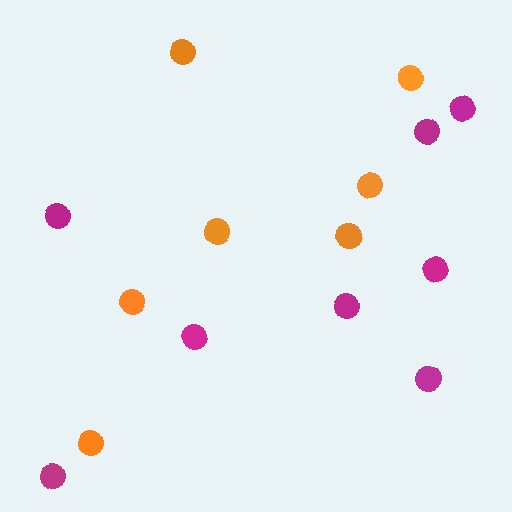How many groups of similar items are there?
There are 2 groups: one group of orange circles (7) and one group of magenta circles (8).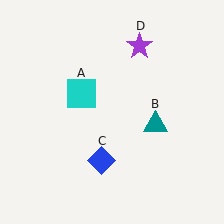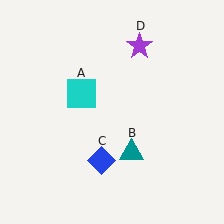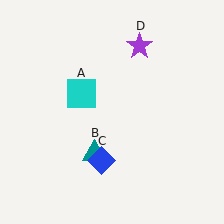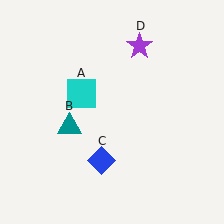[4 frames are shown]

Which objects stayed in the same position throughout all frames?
Cyan square (object A) and blue diamond (object C) and purple star (object D) remained stationary.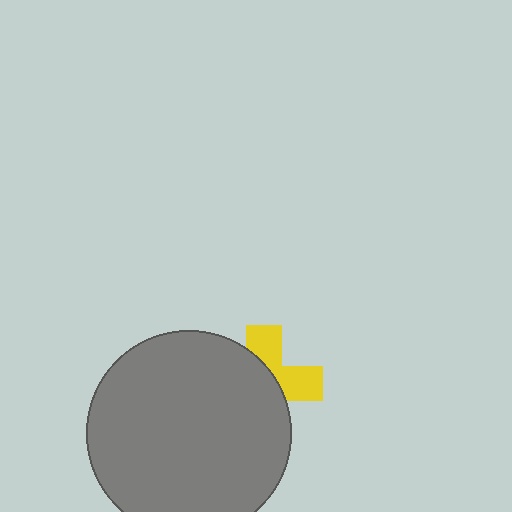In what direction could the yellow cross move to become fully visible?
The yellow cross could move right. That would shift it out from behind the gray circle entirely.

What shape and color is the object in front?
The object in front is a gray circle.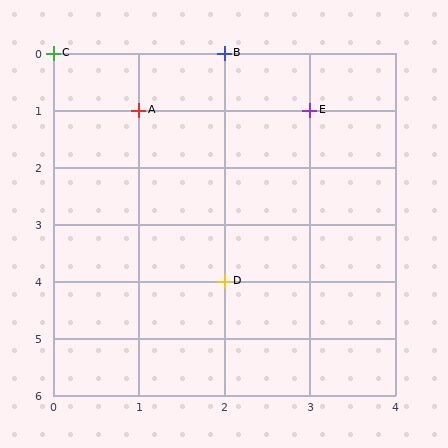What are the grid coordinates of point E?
Point E is at grid coordinates (3, 1).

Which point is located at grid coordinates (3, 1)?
Point E is at (3, 1).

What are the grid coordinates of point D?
Point D is at grid coordinates (2, 4).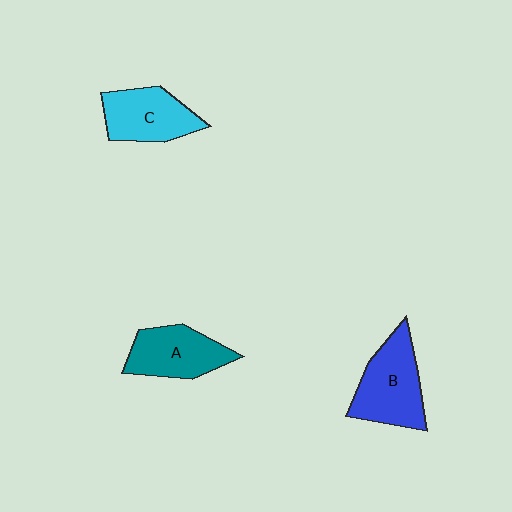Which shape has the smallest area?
Shape A (teal).